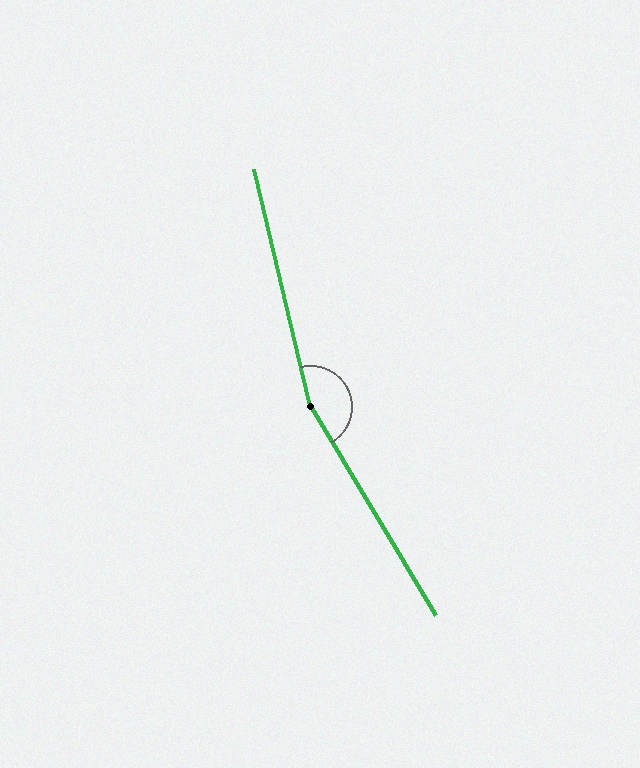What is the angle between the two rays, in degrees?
Approximately 162 degrees.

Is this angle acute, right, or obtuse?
It is obtuse.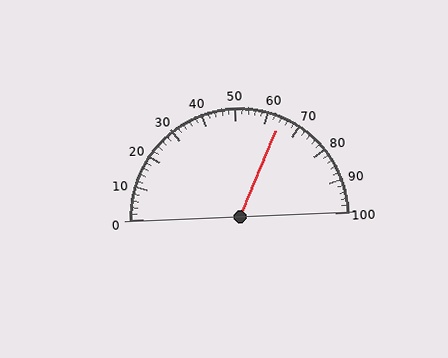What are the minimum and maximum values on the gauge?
The gauge ranges from 0 to 100.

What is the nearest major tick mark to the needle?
The nearest major tick mark is 60.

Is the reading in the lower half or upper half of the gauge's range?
The reading is in the upper half of the range (0 to 100).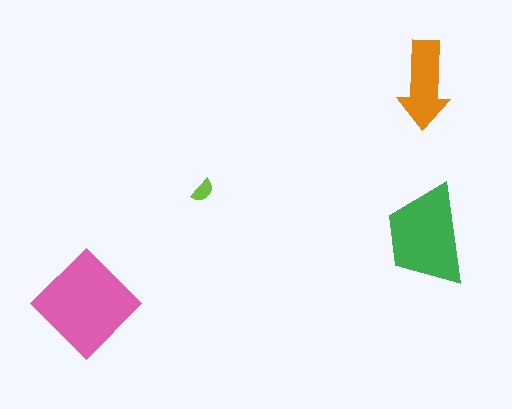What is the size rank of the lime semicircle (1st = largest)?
4th.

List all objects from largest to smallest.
The pink diamond, the green trapezoid, the orange arrow, the lime semicircle.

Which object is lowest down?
The pink diamond is bottommost.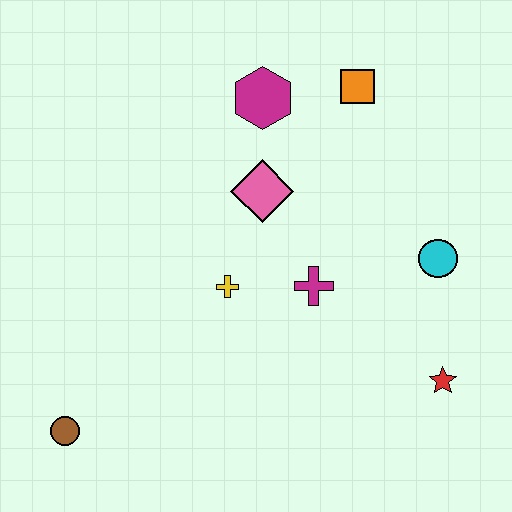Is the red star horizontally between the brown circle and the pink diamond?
No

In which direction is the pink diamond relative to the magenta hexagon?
The pink diamond is below the magenta hexagon.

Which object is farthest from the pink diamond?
The brown circle is farthest from the pink diamond.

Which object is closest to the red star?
The cyan circle is closest to the red star.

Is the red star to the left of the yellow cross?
No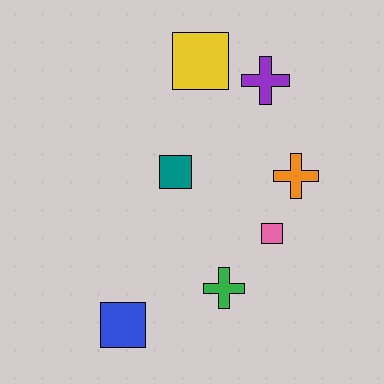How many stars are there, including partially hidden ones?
There are no stars.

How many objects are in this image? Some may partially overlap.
There are 7 objects.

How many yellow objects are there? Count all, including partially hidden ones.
There is 1 yellow object.